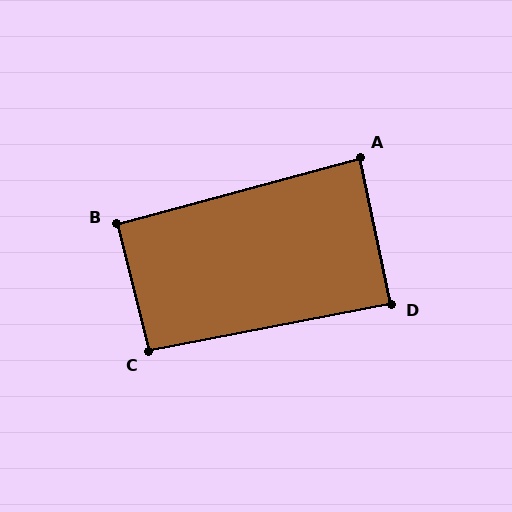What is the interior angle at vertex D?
Approximately 89 degrees (approximately right).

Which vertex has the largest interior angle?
C, at approximately 93 degrees.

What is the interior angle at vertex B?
Approximately 91 degrees (approximately right).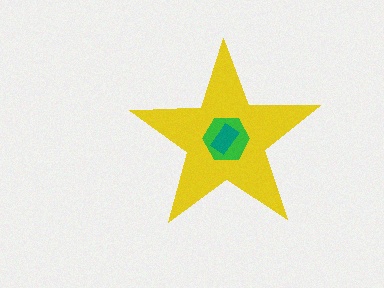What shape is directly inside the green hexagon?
The teal rectangle.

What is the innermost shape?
The teal rectangle.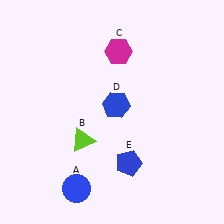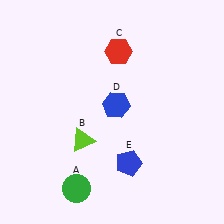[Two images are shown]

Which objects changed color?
A changed from blue to green. C changed from magenta to red.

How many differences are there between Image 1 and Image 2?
There are 2 differences between the two images.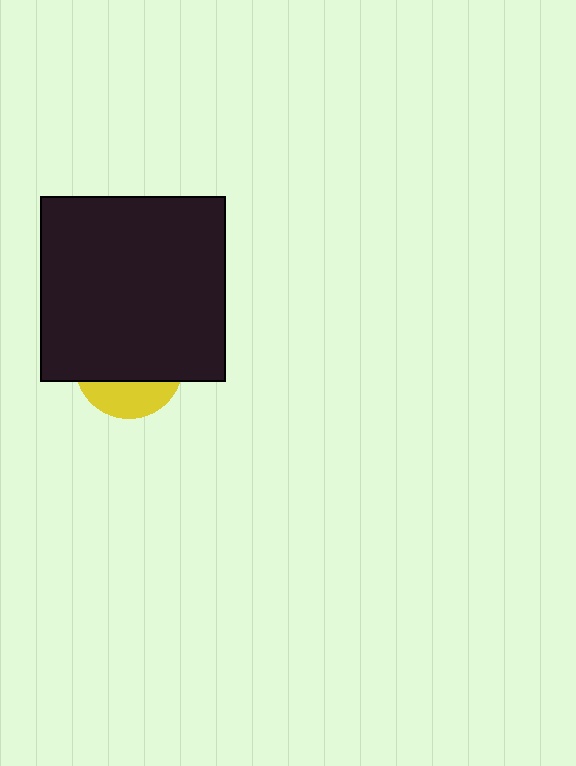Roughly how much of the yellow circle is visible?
A small part of it is visible (roughly 31%).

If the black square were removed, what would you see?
You would see the complete yellow circle.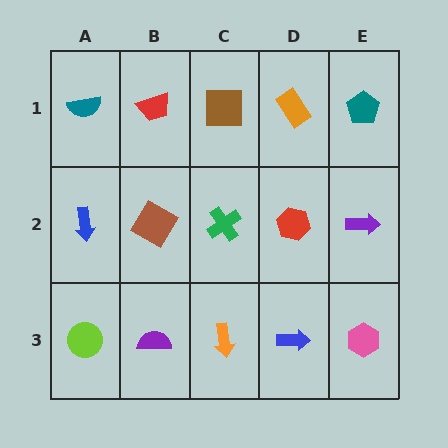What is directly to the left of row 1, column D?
A brown square.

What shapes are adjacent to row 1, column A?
A blue arrow (row 2, column A), a red trapezoid (row 1, column B).